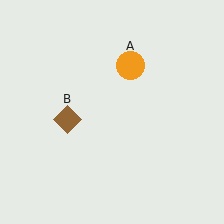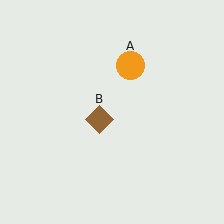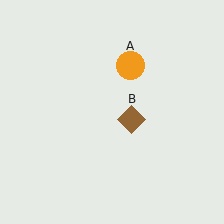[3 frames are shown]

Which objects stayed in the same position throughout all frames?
Orange circle (object A) remained stationary.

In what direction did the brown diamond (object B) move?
The brown diamond (object B) moved right.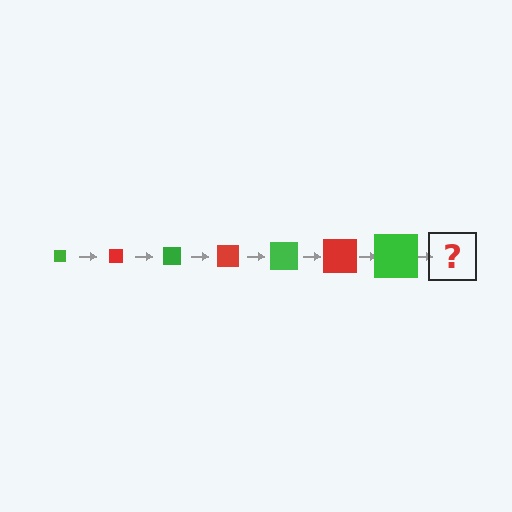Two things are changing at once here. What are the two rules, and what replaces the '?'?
The two rules are that the square grows larger each step and the color cycles through green and red. The '?' should be a red square, larger than the previous one.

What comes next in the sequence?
The next element should be a red square, larger than the previous one.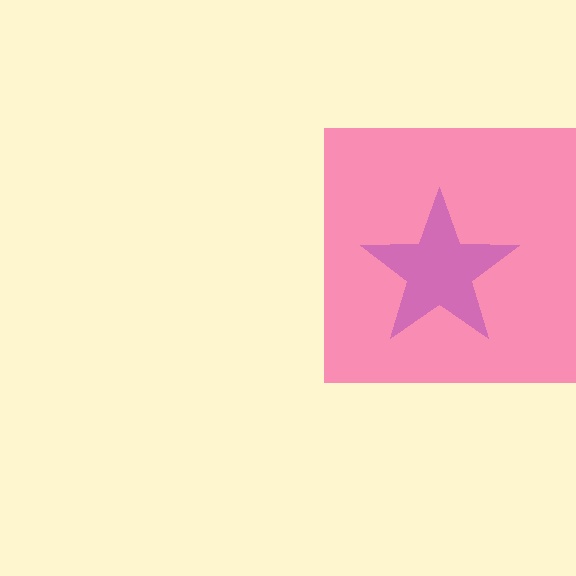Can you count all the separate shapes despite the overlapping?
Yes, there are 2 separate shapes.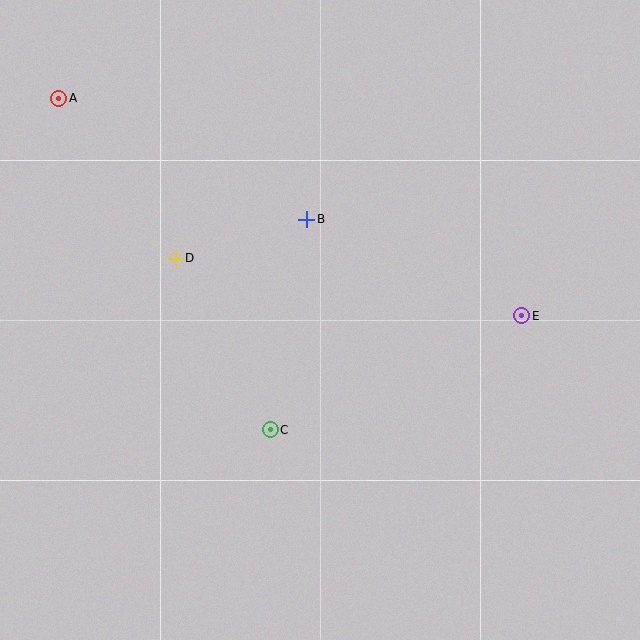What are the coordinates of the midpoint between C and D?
The midpoint between C and D is at (223, 344).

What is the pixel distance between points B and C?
The distance between B and C is 214 pixels.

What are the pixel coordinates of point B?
Point B is at (307, 219).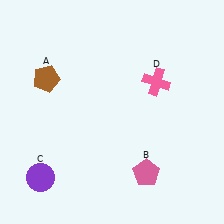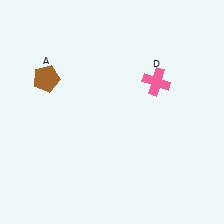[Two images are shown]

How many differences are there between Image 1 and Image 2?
There are 2 differences between the two images.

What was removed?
The pink pentagon (B), the purple circle (C) were removed in Image 2.